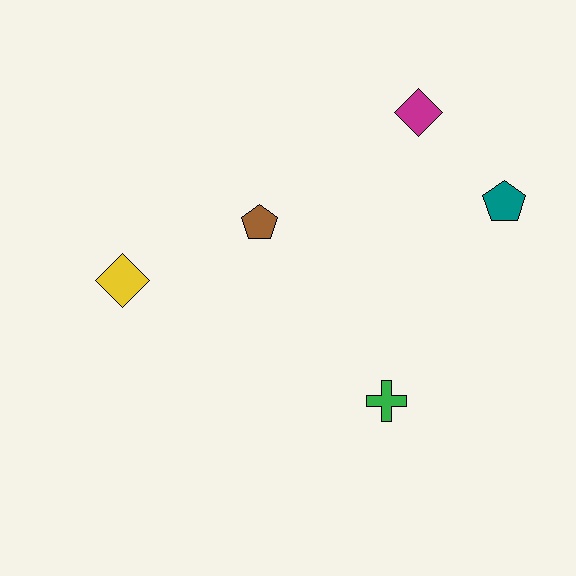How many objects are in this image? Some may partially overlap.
There are 5 objects.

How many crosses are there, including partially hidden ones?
There is 1 cross.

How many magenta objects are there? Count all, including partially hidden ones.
There is 1 magenta object.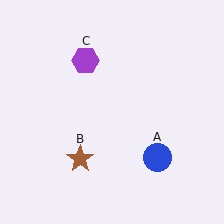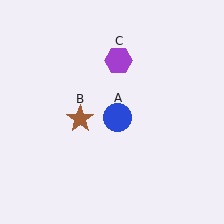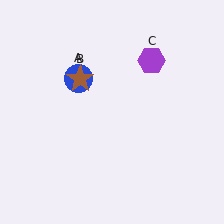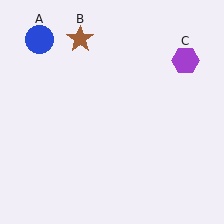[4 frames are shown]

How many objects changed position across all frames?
3 objects changed position: blue circle (object A), brown star (object B), purple hexagon (object C).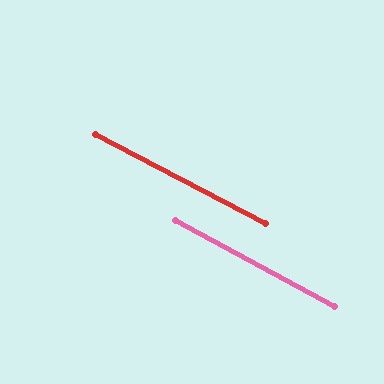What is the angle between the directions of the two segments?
Approximately 1 degree.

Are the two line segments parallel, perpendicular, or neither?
Parallel — their directions differ by only 0.9°.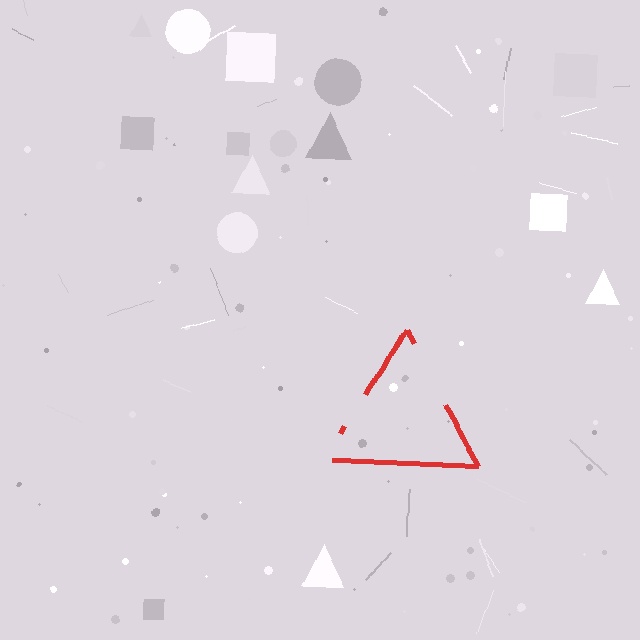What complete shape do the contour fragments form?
The contour fragments form a triangle.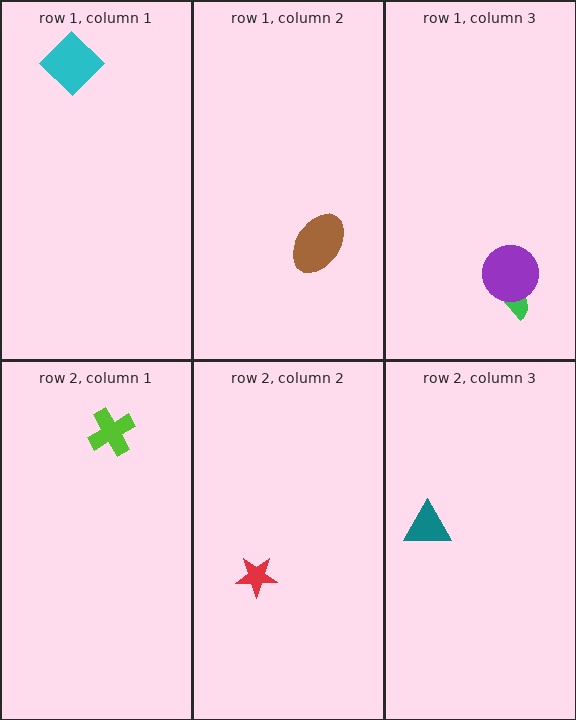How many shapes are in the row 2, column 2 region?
1.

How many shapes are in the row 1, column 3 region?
2.